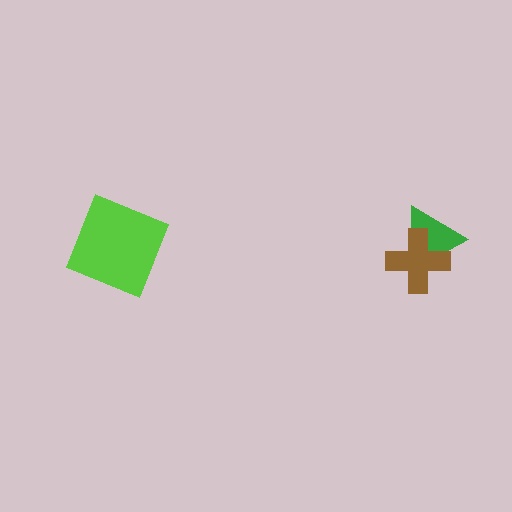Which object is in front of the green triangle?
The brown cross is in front of the green triangle.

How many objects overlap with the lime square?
0 objects overlap with the lime square.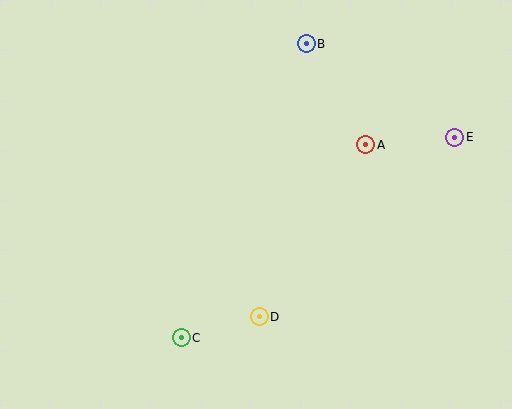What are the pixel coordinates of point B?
Point B is at (306, 44).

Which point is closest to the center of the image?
Point D at (259, 317) is closest to the center.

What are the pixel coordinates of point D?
Point D is at (259, 317).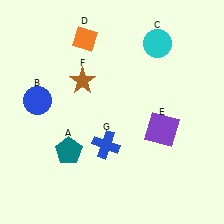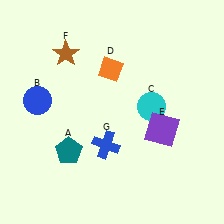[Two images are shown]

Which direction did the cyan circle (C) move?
The cyan circle (C) moved down.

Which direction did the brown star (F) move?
The brown star (F) moved up.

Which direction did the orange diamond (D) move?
The orange diamond (D) moved down.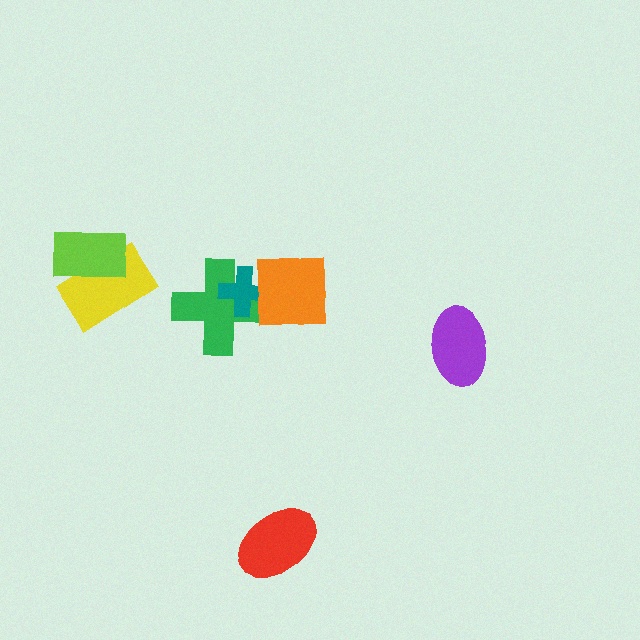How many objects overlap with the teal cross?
2 objects overlap with the teal cross.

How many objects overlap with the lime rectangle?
1 object overlaps with the lime rectangle.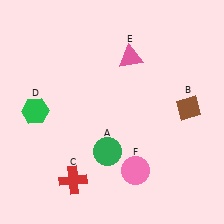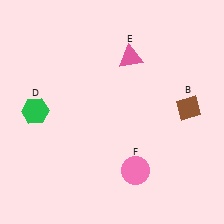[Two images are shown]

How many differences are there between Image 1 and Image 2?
There are 2 differences between the two images.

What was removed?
The red cross (C), the green circle (A) were removed in Image 2.